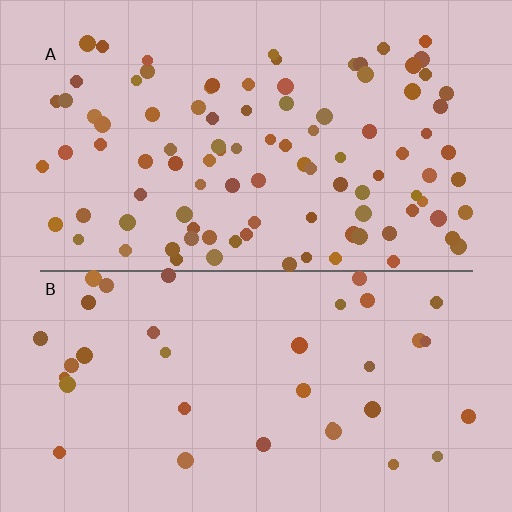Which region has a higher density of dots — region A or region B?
A (the top).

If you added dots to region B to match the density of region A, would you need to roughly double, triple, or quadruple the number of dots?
Approximately triple.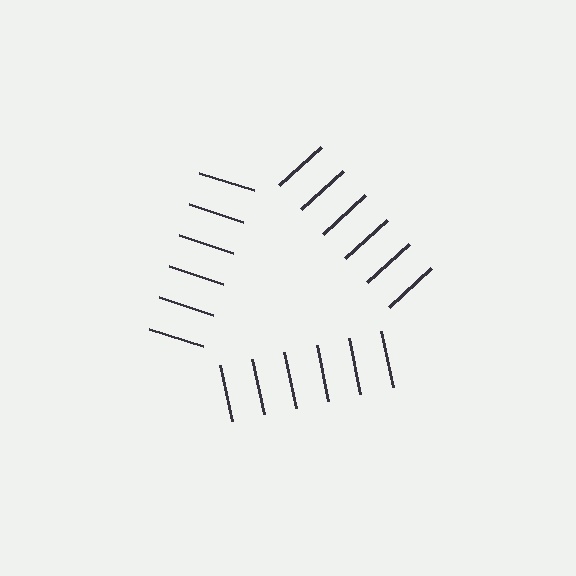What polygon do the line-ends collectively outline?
An illusory triangle — the line segments terminate on its edges but no continuous stroke is drawn.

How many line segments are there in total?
18 — 6 along each of the 3 edges.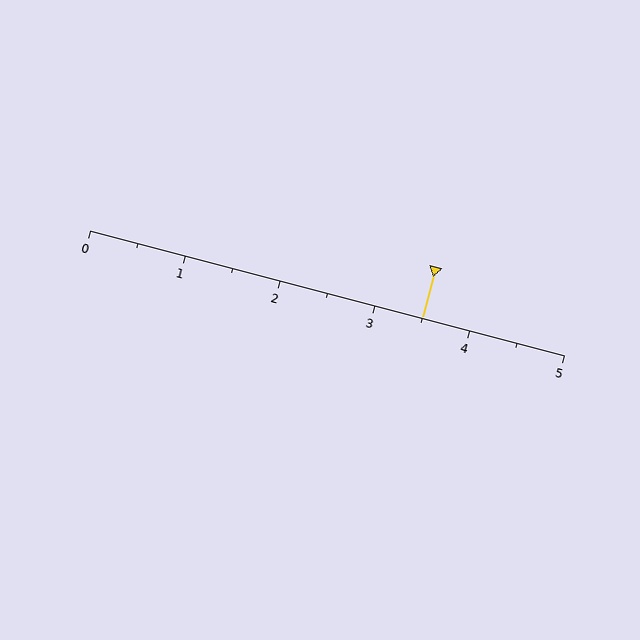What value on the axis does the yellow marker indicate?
The marker indicates approximately 3.5.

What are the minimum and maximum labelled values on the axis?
The axis runs from 0 to 5.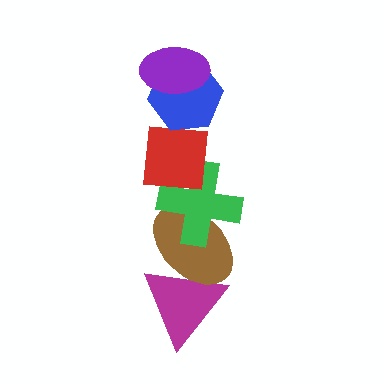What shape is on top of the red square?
The blue hexagon is on top of the red square.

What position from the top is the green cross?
The green cross is 4th from the top.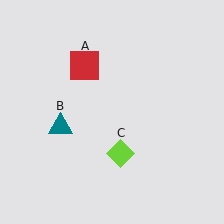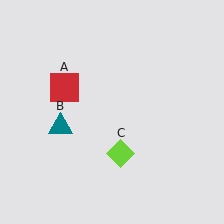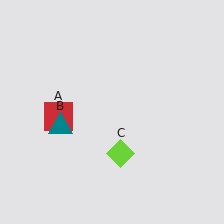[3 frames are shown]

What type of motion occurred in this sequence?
The red square (object A) rotated counterclockwise around the center of the scene.